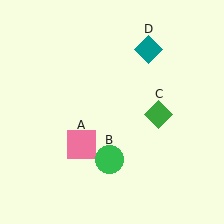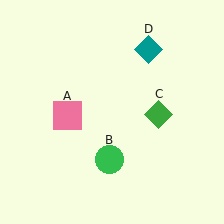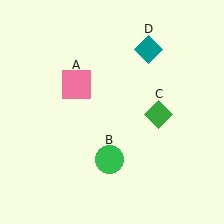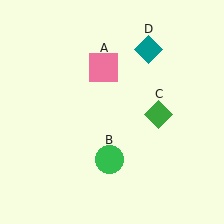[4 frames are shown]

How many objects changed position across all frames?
1 object changed position: pink square (object A).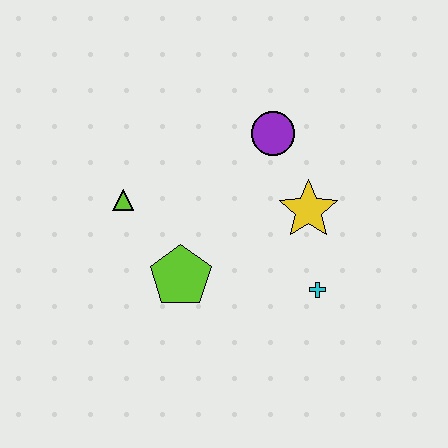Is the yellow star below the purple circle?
Yes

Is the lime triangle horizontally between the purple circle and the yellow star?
No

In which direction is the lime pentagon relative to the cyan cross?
The lime pentagon is to the left of the cyan cross.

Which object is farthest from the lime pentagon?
The purple circle is farthest from the lime pentagon.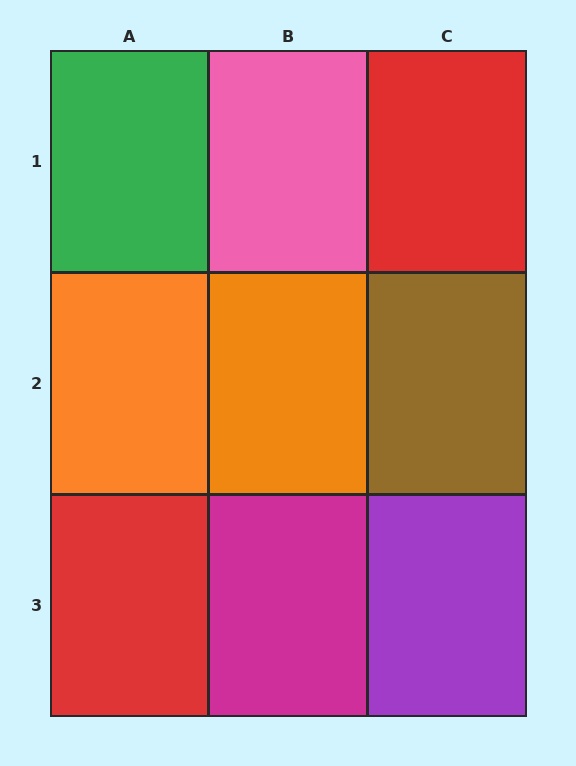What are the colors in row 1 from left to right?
Green, pink, red.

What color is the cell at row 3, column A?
Red.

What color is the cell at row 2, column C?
Brown.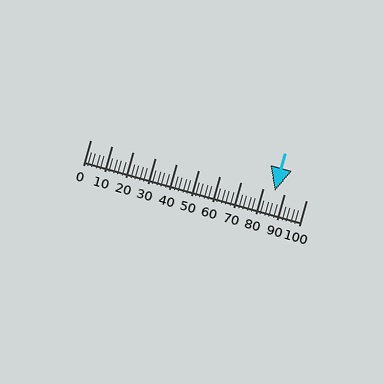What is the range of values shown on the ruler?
The ruler shows values from 0 to 100.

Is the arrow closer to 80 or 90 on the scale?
The arrow is closer to 90.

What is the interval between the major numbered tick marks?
The major tick marks are spaced 10 units apart.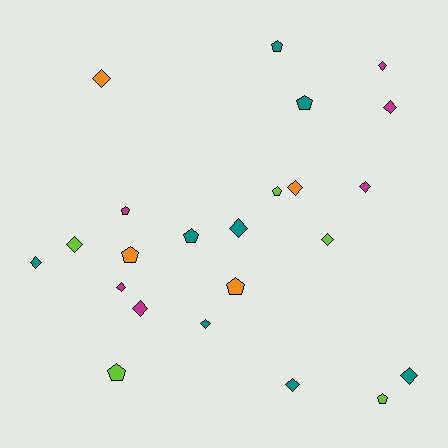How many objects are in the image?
There are 23 objects.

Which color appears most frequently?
Teal, with 8 objects.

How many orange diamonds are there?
There are 2 orange diamonds.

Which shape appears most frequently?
Diamond, with 14 objects.